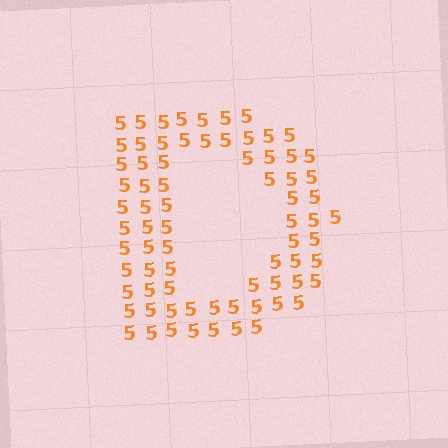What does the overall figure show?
The overall figure shows the letter D.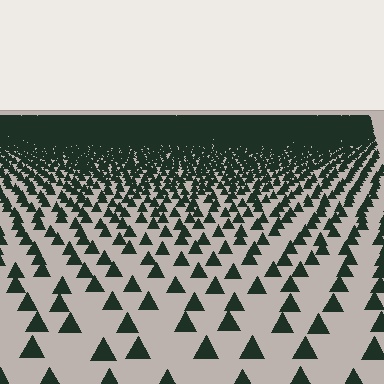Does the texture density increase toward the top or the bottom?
Density increases toward the top.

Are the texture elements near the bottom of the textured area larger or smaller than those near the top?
Larger. Near the bottom, elements are closer to the viewer and appear at a bigger on-screen size.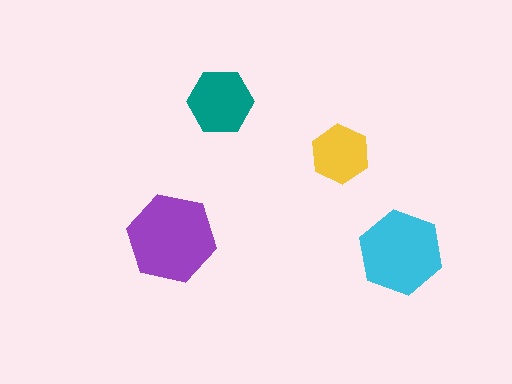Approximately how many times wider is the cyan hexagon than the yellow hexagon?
About 1.5 times wider.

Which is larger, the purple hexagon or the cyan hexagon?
The purple one.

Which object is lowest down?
The cyan hexagon is bottommost.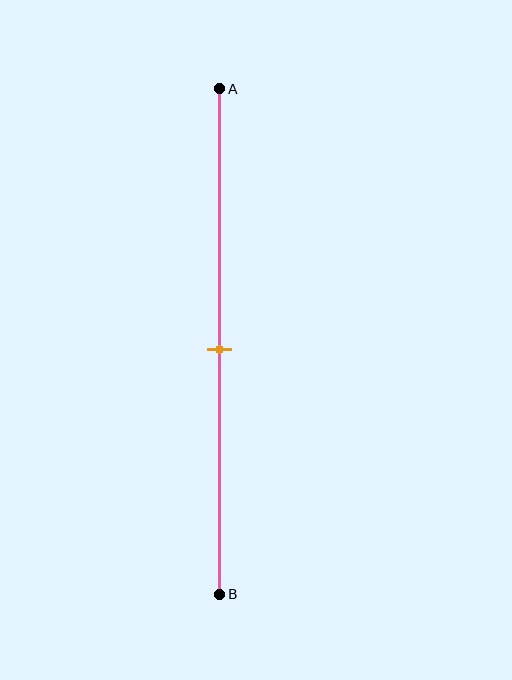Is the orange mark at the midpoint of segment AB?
Yes, the mark is approximately at the midpoint.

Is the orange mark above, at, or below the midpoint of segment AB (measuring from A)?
The orange mark is approximately at the midpoint of segment AB.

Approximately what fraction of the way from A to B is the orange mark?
The orange mark is approximately 50% of the way from A to B.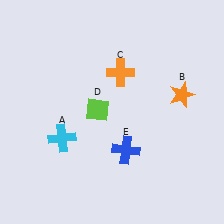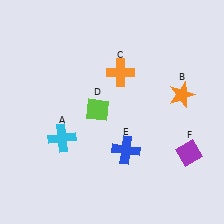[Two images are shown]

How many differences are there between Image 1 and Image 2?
There is 1 difference between the two images.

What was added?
A purple diamond (F) was added in Image 2.